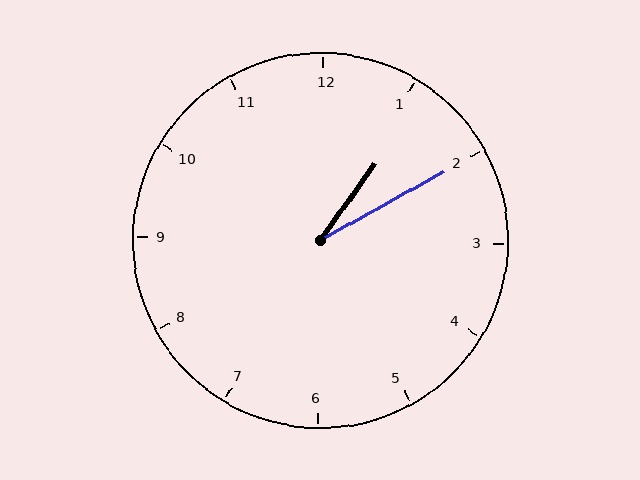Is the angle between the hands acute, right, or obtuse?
It is acute.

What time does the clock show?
1:10.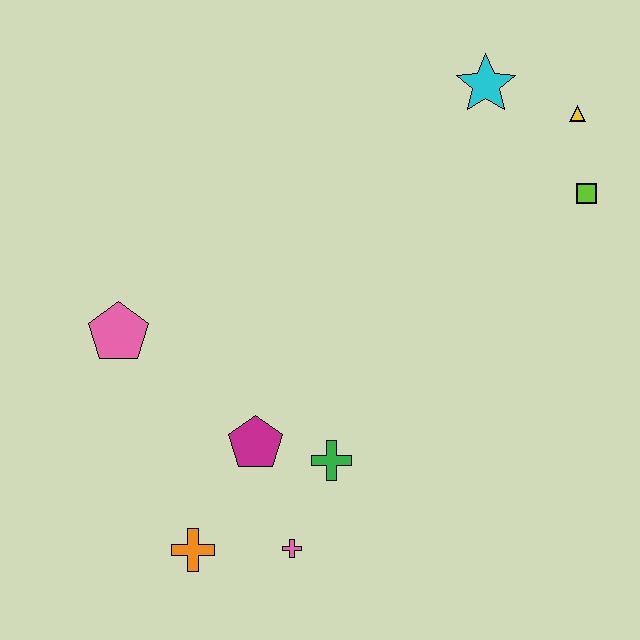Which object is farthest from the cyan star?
The orange cross is farthest from the cyan star.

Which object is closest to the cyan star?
The yellow triangle is closest to the cyan star.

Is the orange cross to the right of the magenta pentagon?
No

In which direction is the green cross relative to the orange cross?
The green cross is to the right of the orange cross.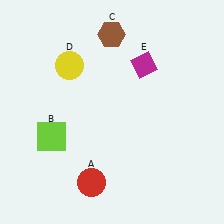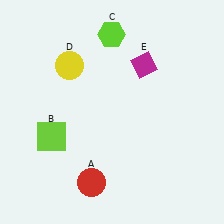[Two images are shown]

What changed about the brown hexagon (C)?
In Image 1, C is brown. In Image 2, it changed to lime.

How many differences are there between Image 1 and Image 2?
There is 1 difference between the two images.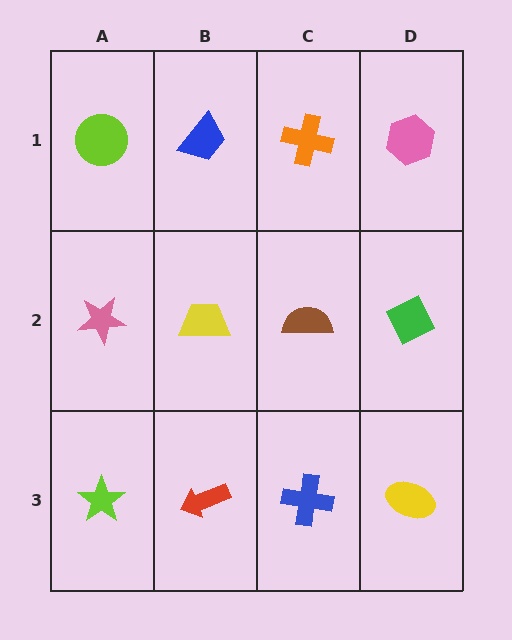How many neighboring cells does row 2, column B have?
4.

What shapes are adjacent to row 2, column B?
A blue trapezoid (row 1, column B), a red arrow (row 3, column B), a pink star (row 2, column A), a brown semicircle (row 2, column C).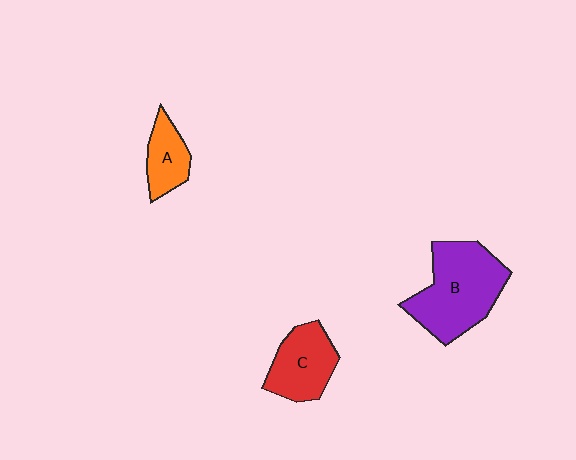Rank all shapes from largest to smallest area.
From largest to smallest: B (purple), C (red), A (orange).